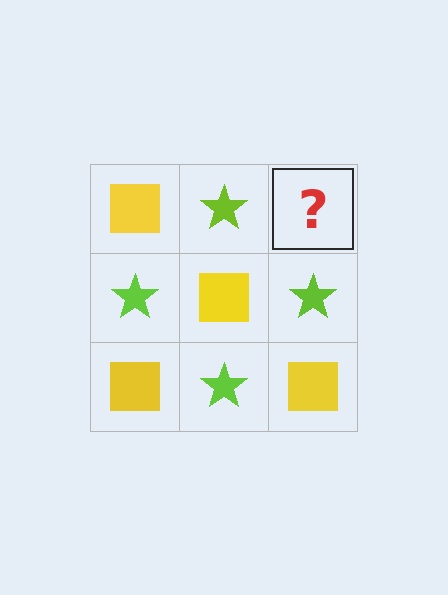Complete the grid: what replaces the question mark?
The question mark should be replaced with a yellow square.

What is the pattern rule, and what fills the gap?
The rule is that it alternates yellow square and lime star in a checkerboard pattern. The gap should be filled with a yellow square.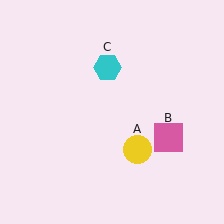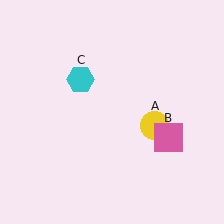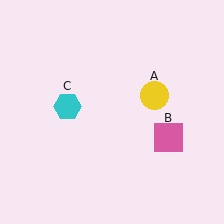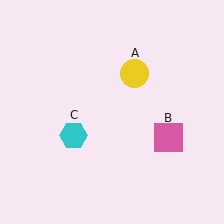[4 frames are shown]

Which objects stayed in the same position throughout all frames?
Pink square (object B) remained stationary.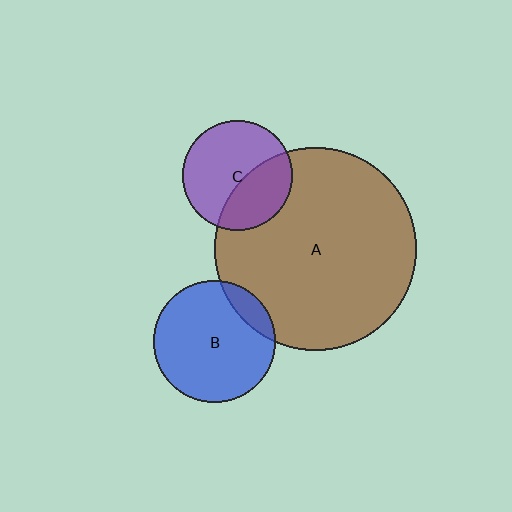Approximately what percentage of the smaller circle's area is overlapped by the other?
Approximately 10%.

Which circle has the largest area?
Circle A (brown).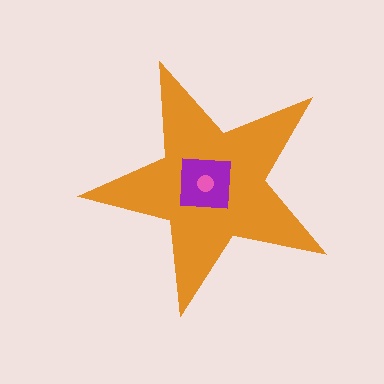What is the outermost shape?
The orange star.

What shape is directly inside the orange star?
The purple square.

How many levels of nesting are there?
3.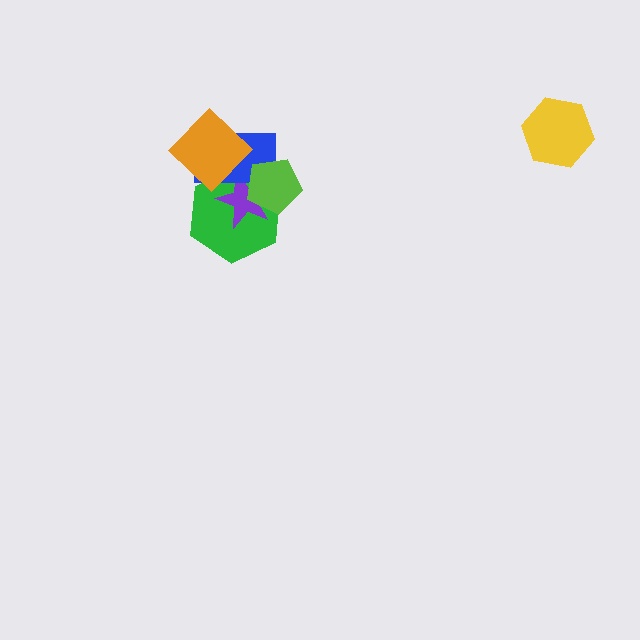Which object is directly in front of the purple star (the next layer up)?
The blue rectangle is directly in front of the purple star.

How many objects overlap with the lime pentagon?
3 objects overlap with the lime pentagon.